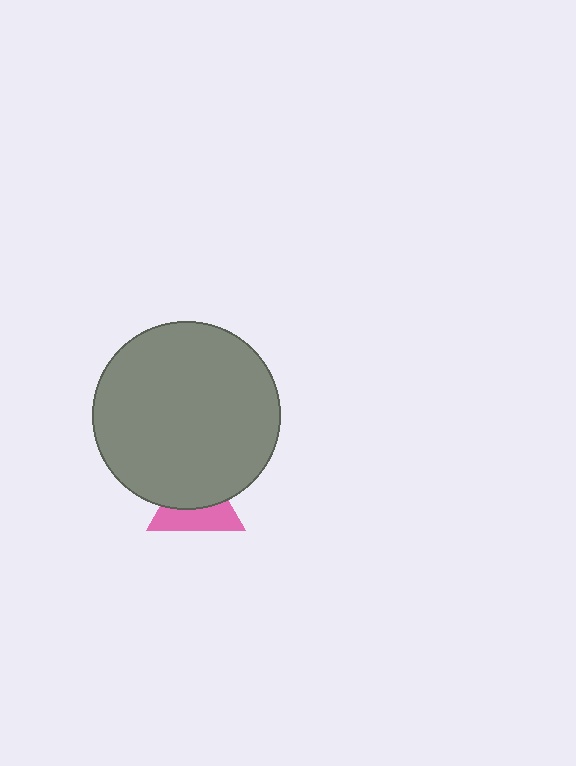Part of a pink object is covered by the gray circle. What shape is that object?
It is a triangle.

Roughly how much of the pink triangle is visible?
About half of it is visible (roughly 48%).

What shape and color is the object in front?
The object in front is a gray circle.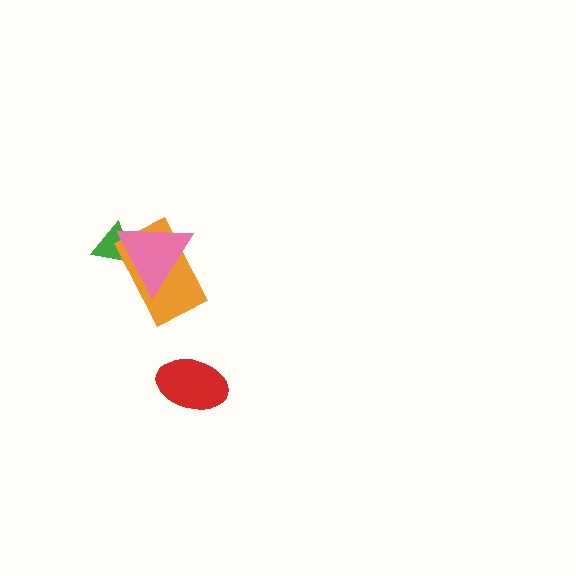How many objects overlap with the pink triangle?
2 objects overlap with the pink triangle.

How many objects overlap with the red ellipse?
0 objects overlap with the red ellipse.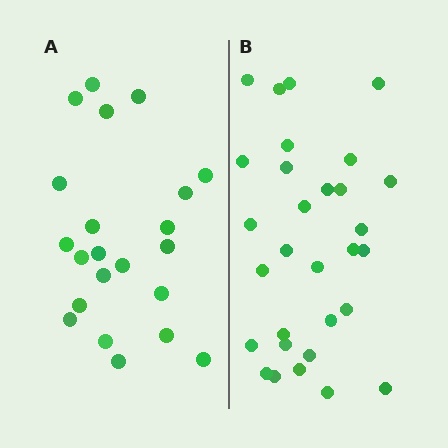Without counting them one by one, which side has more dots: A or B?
Region B (the right region) has more dots.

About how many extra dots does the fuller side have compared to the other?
Region B has roughly 8 or so more dots than region A.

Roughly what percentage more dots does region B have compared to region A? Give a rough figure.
About 35% more.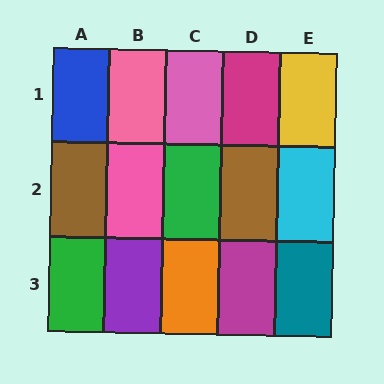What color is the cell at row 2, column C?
Green.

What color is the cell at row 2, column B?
Pink.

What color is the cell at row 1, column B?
Pink.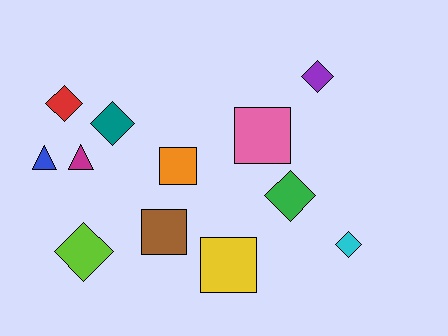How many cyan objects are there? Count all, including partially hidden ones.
There is 1 cyan object.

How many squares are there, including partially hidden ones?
There are 4 squares.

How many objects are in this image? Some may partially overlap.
There are 12 objects.